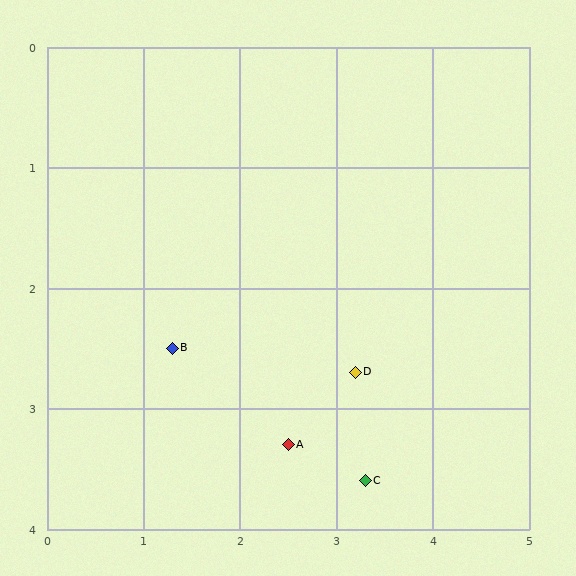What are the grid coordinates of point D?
Point D is at approximately (3.2, 2.7).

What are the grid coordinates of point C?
Point C is at approximately (3.3, 3.6).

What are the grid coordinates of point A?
Point A is at approximately (2.5, 3.3).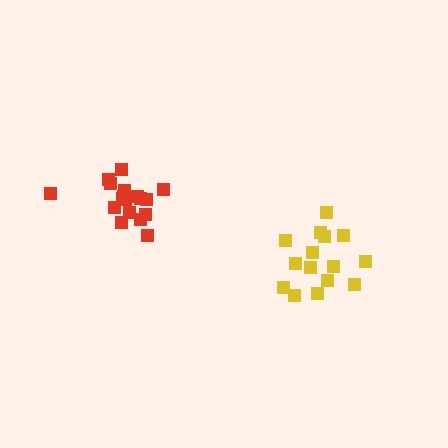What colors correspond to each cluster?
The clusters are colored: yellow, red.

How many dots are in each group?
Group 1: 15 dots, Group 2: 18 dots (33 total).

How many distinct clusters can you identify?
There are 2 distinct clusters.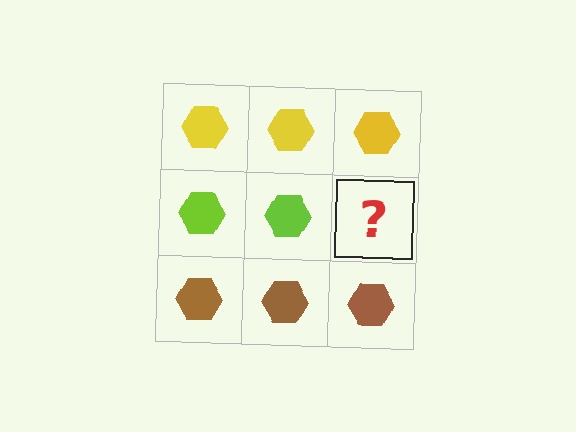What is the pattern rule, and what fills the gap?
The rule is that each row has a consistent color. The gap should be filled with a lime hexagon.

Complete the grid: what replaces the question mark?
The question mark should be replaced with a lime hexagon.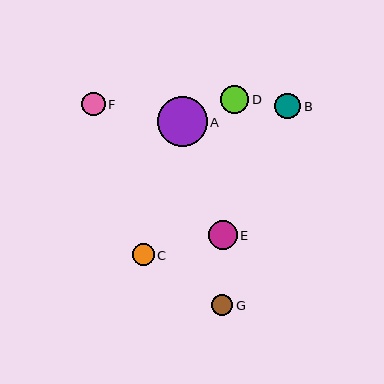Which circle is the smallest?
Circle G is the smallest with a size of approximately 21 pixels.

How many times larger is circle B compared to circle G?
Circle B is approximately 1.2 times the size of circle G.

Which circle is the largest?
Circle A is the largest with a size of approximately 49 pixels.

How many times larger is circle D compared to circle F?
Circle D is approximately 1.2 times the size of circle F.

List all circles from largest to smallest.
From largest to smallest: A, E, D, B, F, C, G.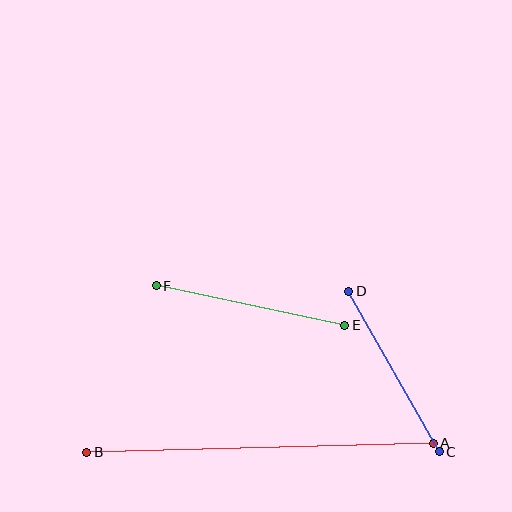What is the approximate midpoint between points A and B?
The midpoint is at approximately (260, 448) pixels.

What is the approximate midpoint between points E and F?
The midpoint is at approximately (250, 305) pixels.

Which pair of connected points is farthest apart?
Points A and B are farthest apart.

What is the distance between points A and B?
The distance is approximately 347 pixels.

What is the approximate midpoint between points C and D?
The midpoint is at approximately (394, 372) pixels.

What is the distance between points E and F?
The distance is approximately 193 pixels.